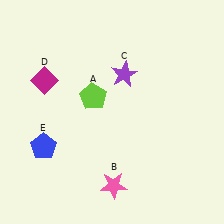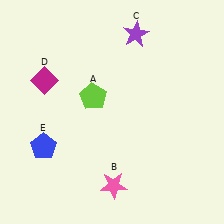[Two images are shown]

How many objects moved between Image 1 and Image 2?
1 object moved between the two images.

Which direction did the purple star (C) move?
The purple star (C) moved up.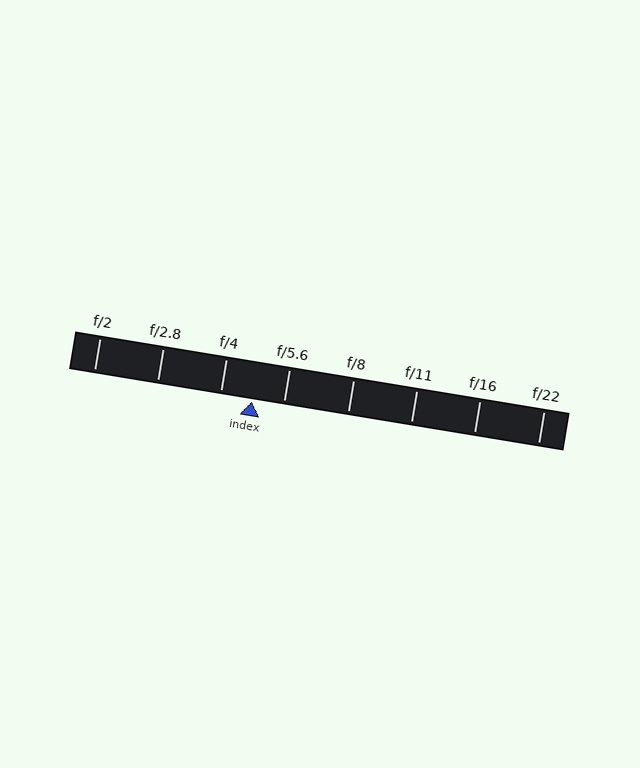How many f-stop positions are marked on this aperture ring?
There are 8 f-stop positions marked.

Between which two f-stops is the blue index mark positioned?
The index mark is between f/4 and f/5.6.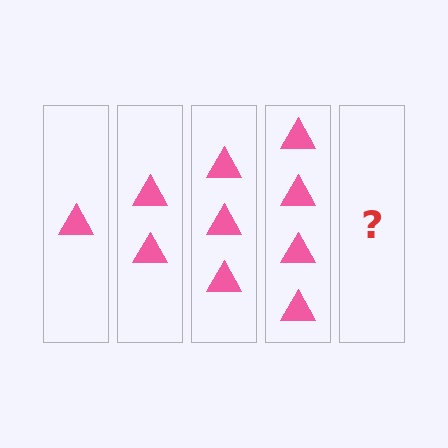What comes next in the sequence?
The next element should be 5 triangles.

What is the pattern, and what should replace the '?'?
The pattern is that each step adds one more triangle. The '?' should be 5 triangles.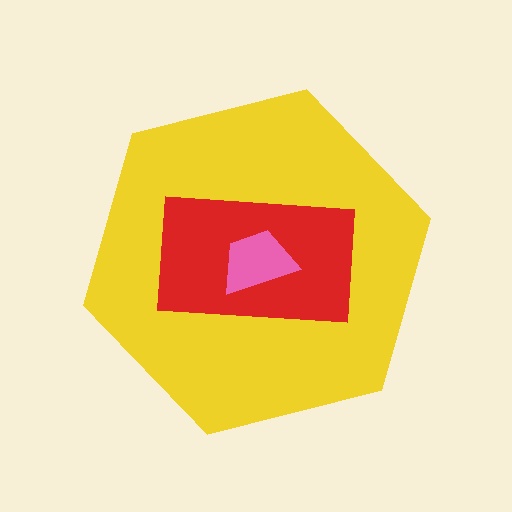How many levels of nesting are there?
3.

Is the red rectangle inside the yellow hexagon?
Yes.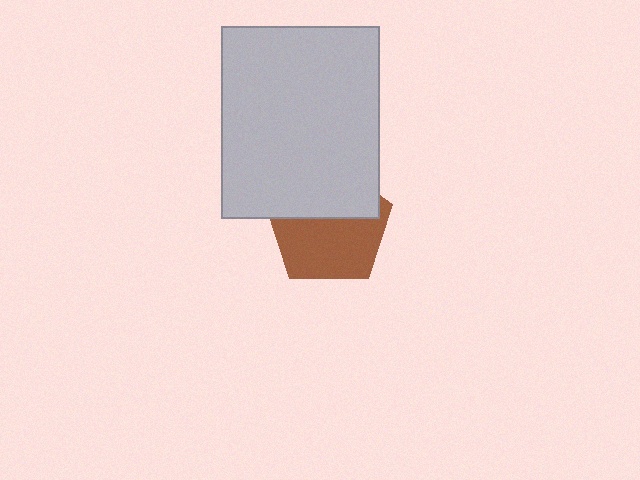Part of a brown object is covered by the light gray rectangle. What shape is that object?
It is a pentagon.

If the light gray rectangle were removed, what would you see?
You would see the complete brown pentagon.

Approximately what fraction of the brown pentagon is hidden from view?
Roughly 43% of the brown pentagon is hidden behind the light gray rectangle.